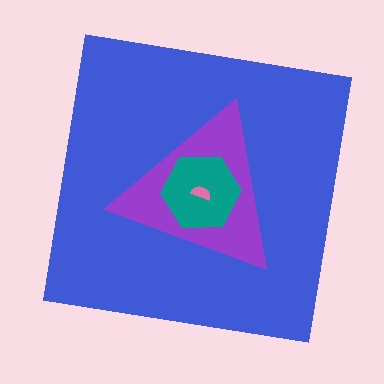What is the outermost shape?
The blue square.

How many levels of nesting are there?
4.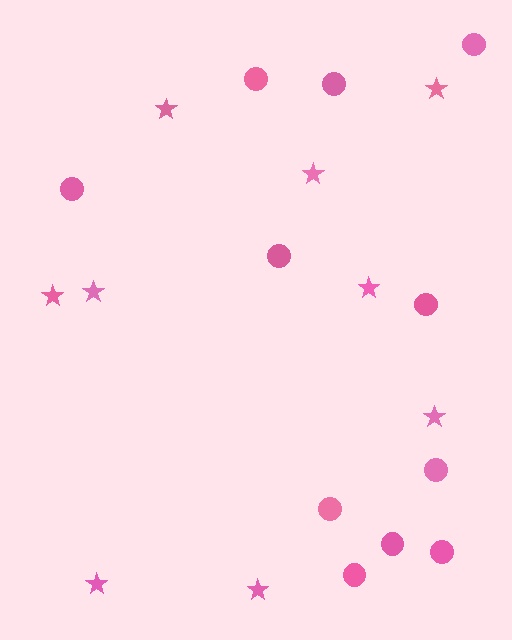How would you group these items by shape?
There are 2 groups: one group of circles (11) and one group of stars (9).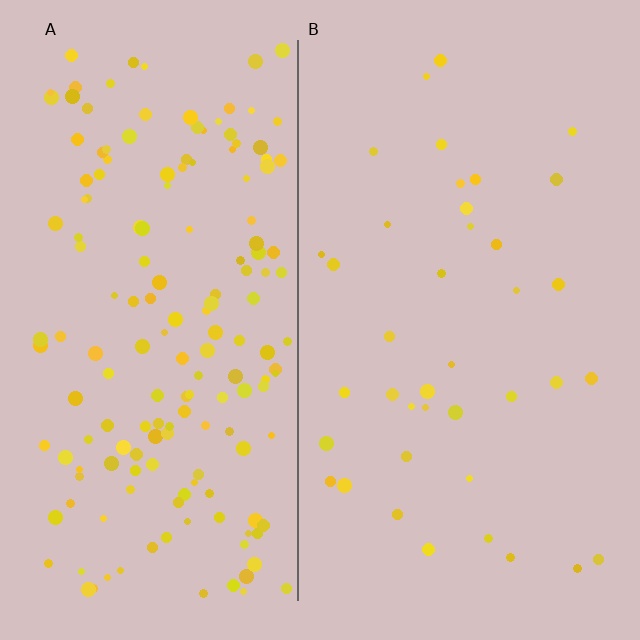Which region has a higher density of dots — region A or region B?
A (the left).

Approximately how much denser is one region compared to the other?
Approximately 4.3× — region A over region B.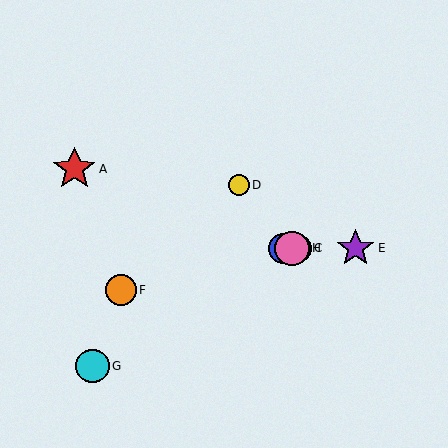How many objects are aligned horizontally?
4 objects (B, C, E, H) are aligned horizontally.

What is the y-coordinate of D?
Object D is at y≈185.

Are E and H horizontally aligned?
Yes, both are at y≈248.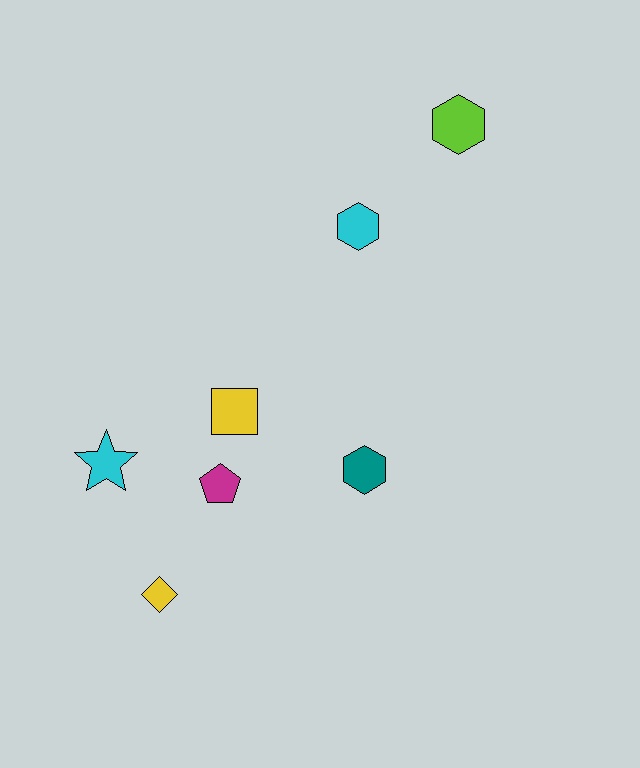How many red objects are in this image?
There are no red objects.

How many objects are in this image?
There are 7 objects.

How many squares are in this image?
There is 1 square.